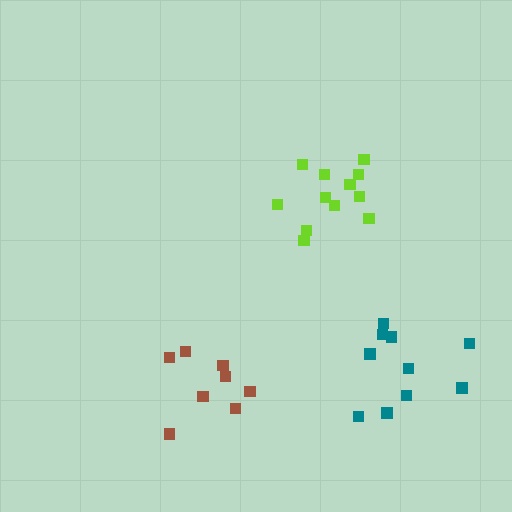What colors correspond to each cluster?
The clusters are colored: lime, brown, teal.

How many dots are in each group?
Group 1: 12 dots, Group 2: 8 dots, Group 3: 10 dots (30 total).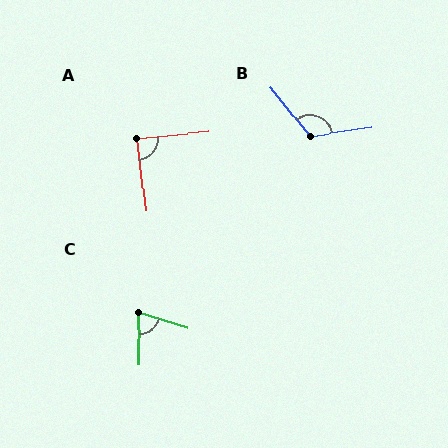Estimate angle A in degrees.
Approximately 88 degrees.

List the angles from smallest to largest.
C (73°), A (88°), B (120°).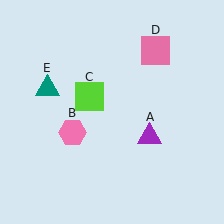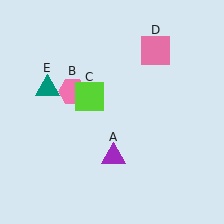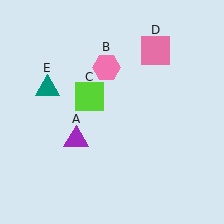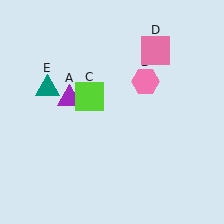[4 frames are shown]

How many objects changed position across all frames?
2 objects changed position: purple triangle (object A), pink hexagon (object B).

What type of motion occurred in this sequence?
The purple triangle (object A), pink hexagon (object B) rotated clockwise around the center of the scene.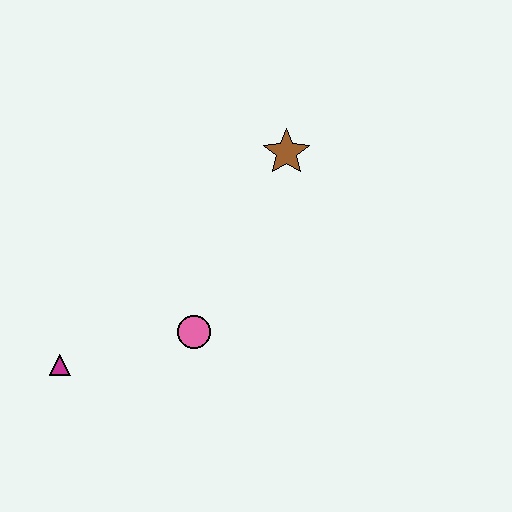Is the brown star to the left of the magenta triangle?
No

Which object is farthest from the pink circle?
The brown star is farthest from the pink circle.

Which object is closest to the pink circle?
The magenta triangle is closest to the pink circle.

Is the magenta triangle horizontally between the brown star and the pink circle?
No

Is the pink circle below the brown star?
Yes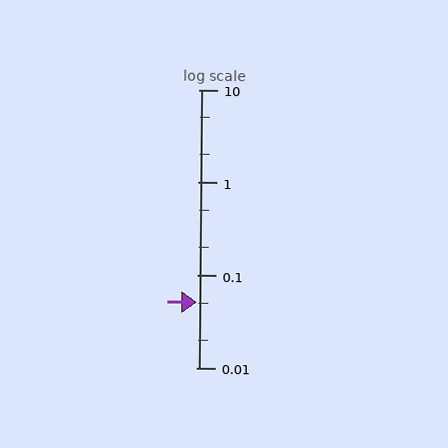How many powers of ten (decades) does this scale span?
The scale spans 3 decades, from 0.01 to 10.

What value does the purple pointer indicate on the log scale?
The pointer indicates approximately 0.051.